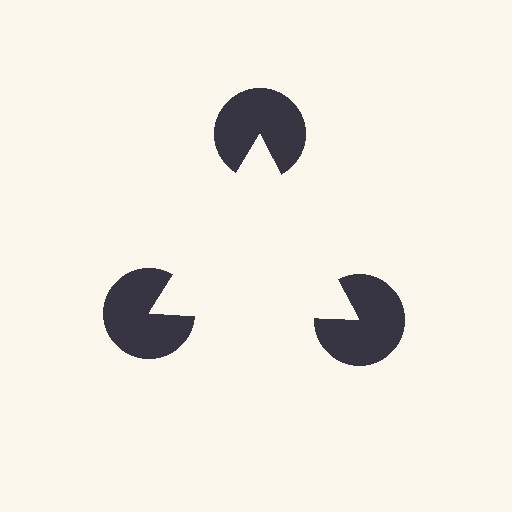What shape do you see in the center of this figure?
An illusory triangle — its edges are inferred from the aligned wedge cuts in the pac-man discs, not physically drawn.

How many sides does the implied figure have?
3 sides.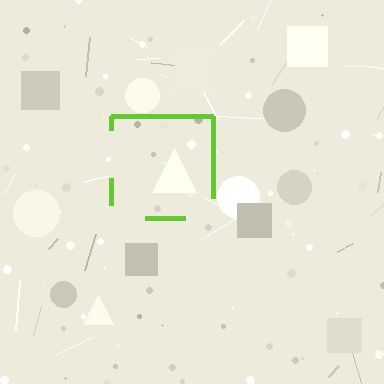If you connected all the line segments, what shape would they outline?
They would outline a square.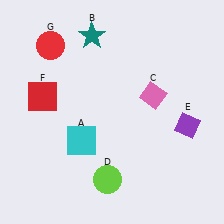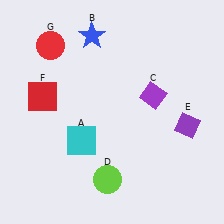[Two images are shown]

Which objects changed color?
B changed from teal to blue. C changed from pink to purple.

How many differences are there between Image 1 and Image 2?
There are 2 differences between the two images.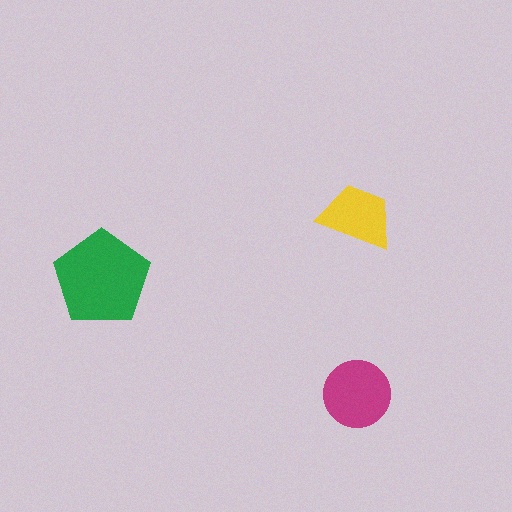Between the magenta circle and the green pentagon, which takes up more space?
The green pentagon.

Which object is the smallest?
The yellow trapezoid.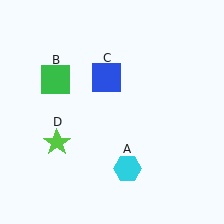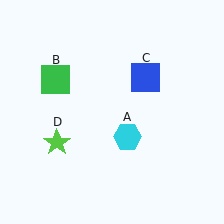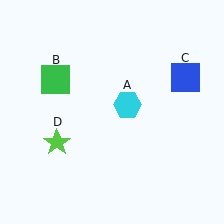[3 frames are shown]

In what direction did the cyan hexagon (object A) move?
The cyan hexagon (object A) moved up.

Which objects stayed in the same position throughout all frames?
Green square (object B) and lime star (object D) remained stationary.